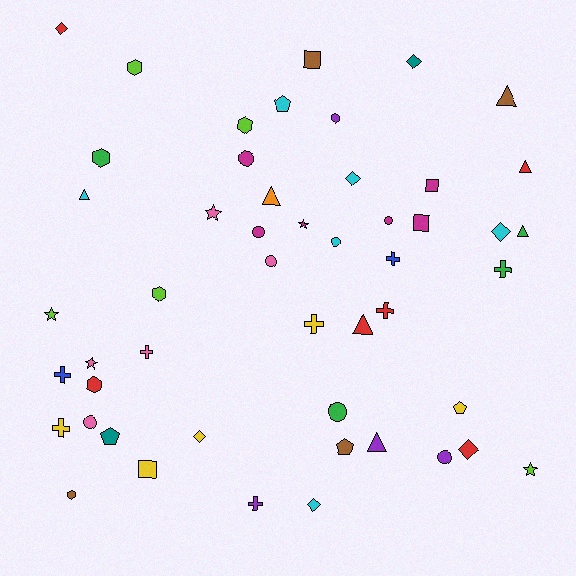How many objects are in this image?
There are 50 objects.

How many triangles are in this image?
There are 7 triangles.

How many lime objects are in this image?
There are 5 lime objects.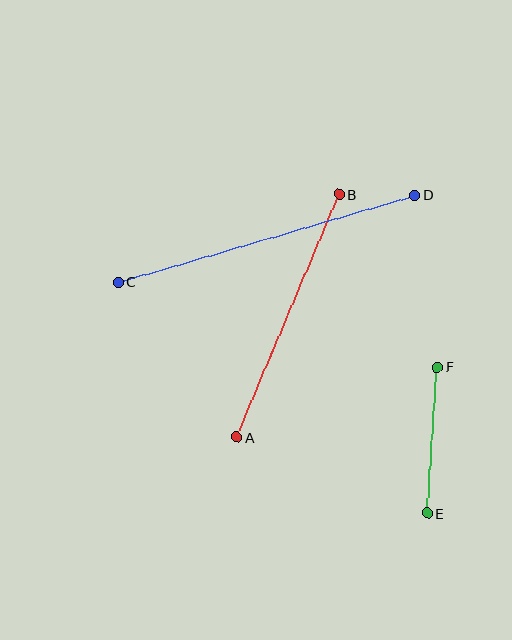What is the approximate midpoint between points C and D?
The midpoint is at approximately (267, 239) pixels.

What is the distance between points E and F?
The distance is approximately 147 pixels.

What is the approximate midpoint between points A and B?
The midpoint is at approximately (288, 316) pixels.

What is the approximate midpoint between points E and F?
The midpoint is at approximately (433, 440) pixels.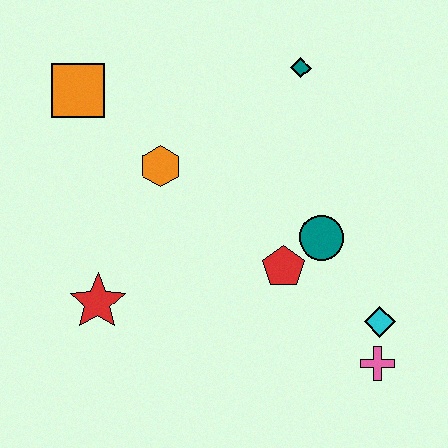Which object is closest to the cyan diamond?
The pink cross is closest to the cyan diamond.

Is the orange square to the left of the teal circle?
Yes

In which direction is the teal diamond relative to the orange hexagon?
The teal diamond is to the right of the orange hexagon.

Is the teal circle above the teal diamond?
No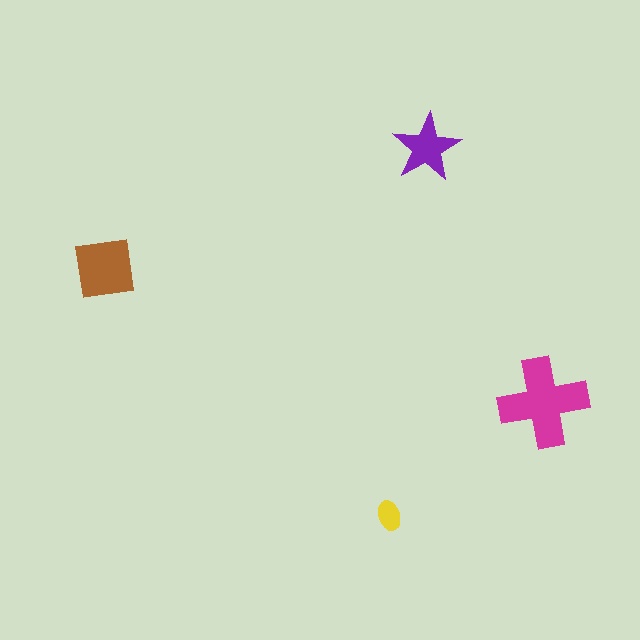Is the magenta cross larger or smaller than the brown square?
Larger.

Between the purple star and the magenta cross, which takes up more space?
The magenta cross.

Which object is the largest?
The magenta cross.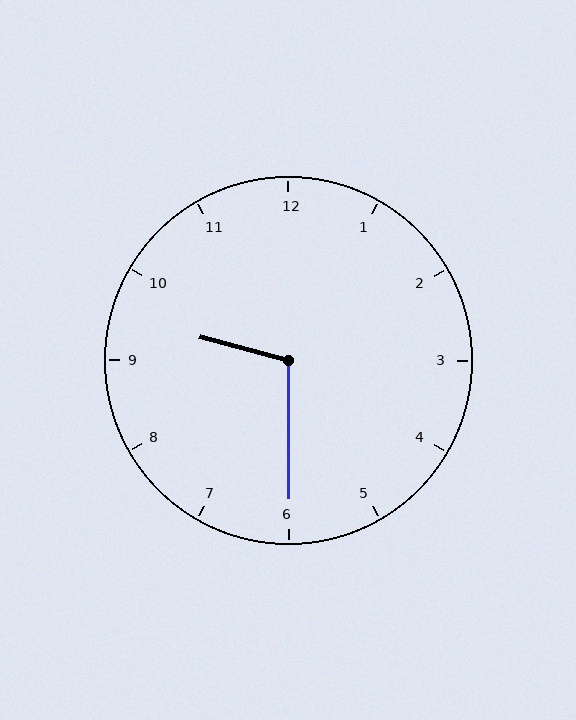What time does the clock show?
9:30.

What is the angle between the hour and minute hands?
Approximately 105 degrees.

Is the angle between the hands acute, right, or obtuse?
It is obtuse.